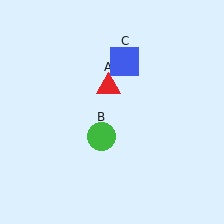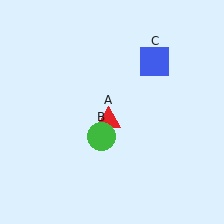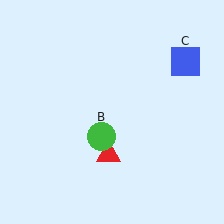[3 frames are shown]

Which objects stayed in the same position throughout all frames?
Green circle (object B) remained stationary.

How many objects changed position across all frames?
2 objects changed position: red triangle (object A), blue square (object C).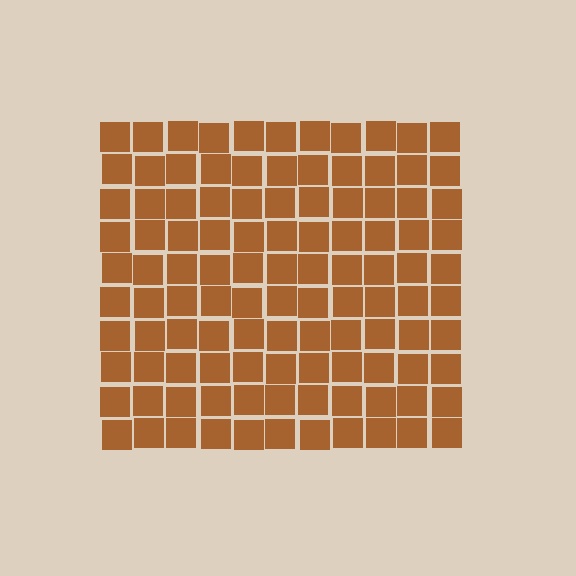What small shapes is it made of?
It is made of small squares.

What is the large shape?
The large shape is a square.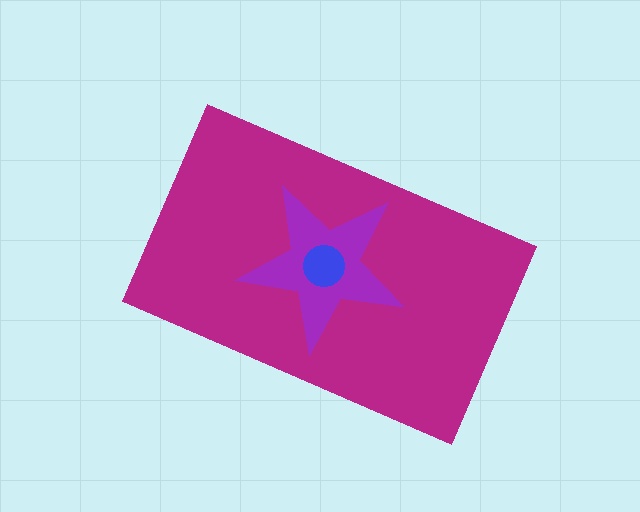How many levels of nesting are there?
3.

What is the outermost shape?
The magenta rectangle.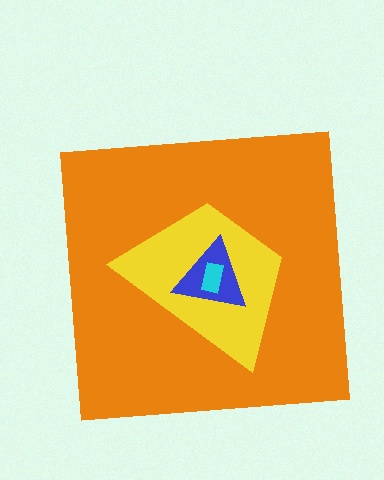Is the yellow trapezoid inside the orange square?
Yes.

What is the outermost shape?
The orange square.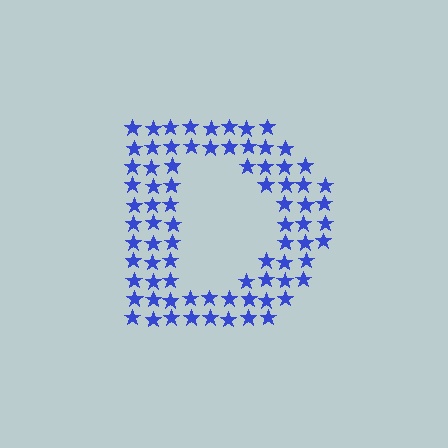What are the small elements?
The small elements are stars.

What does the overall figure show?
The overall figure shows the letter D.